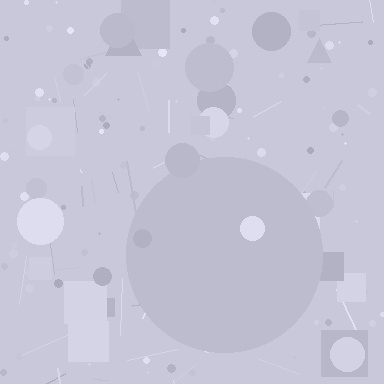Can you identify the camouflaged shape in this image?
The camouflaged shape is a circle.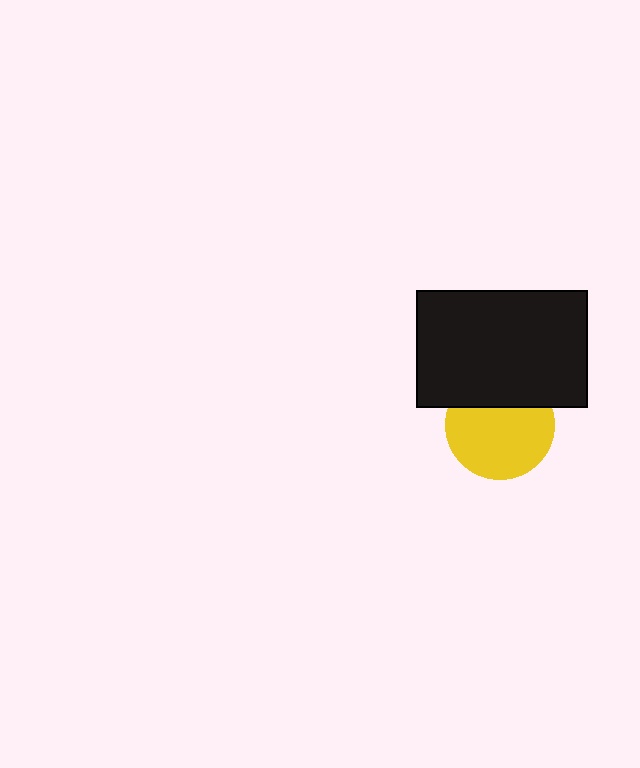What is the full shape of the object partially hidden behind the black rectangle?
The partially hidden object is a yellow circle.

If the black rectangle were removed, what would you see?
You would see the complete yellow circle.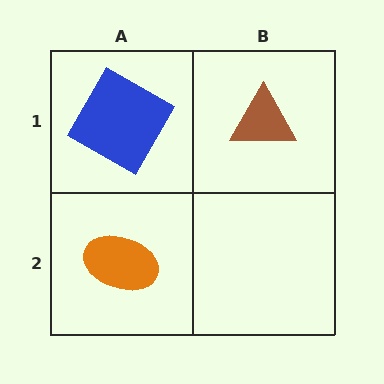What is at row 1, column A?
A blue diamond.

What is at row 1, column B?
A brown triangle.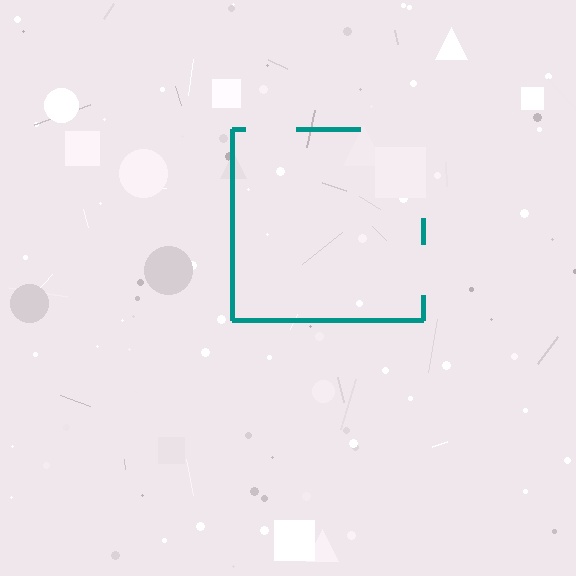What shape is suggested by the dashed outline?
The dashed outline suggests a square.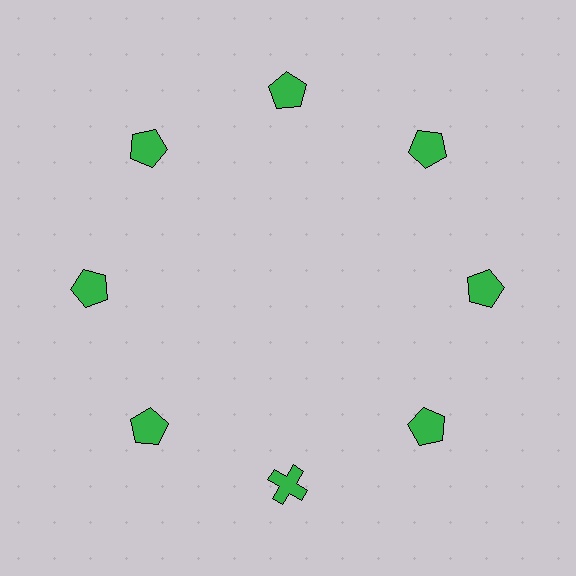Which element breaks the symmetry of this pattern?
The green cross at roughly the 6 o'clock position breaks the symmetry. All other shapes are green pentagons.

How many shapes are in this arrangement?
There are 8 shapes arranged in a ring pattern.